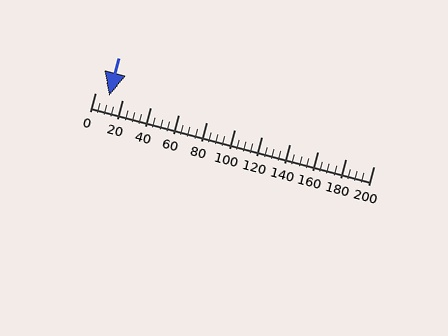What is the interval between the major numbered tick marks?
The major tick marks are spaced 20 units apart.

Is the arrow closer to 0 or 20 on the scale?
The arrow is closer to 20.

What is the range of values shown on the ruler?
The ruler shows values from 0 to 200.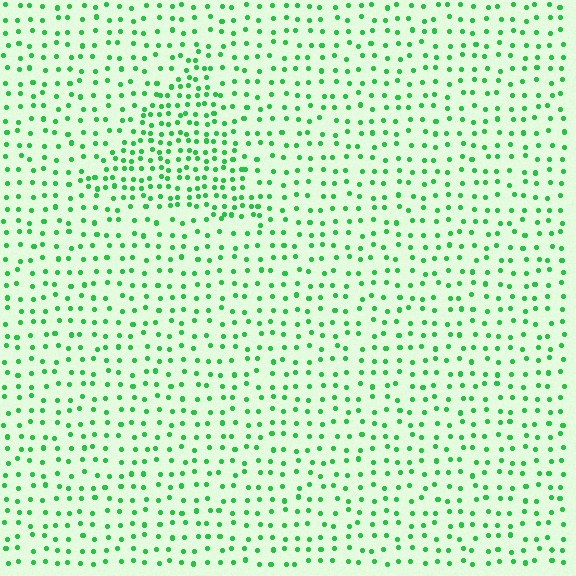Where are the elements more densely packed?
The elements are more densely packed inside the triangle boundary.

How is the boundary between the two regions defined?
The boundary is defined by a change in element density (approximately 1.9x ratio). All elements are the same color, size, and shape.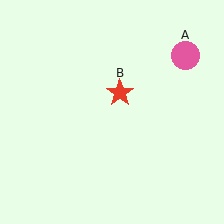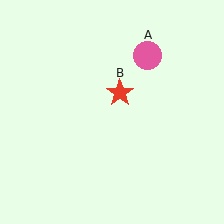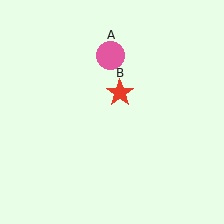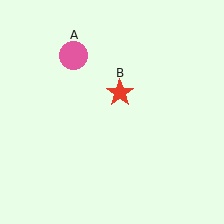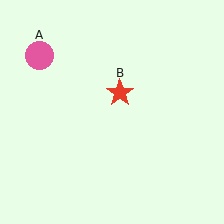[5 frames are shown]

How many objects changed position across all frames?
1 object changed position: pink circle (object A).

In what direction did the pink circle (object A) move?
The pink circle (object A) moved left.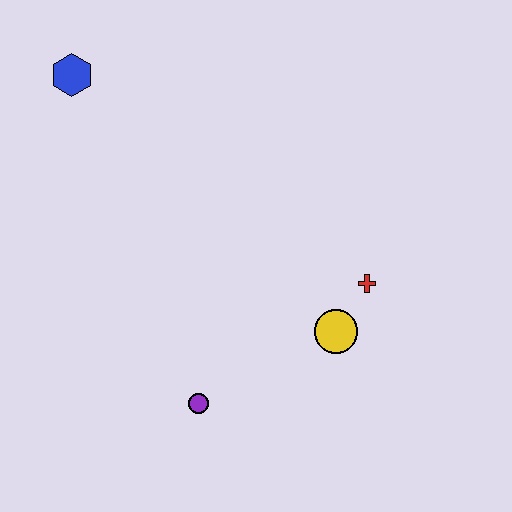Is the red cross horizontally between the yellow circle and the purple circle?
No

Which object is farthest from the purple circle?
The blue hexagon is farthest from the purple circle.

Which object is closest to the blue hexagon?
The purple circle is closest to the blue hexagon.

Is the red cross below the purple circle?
No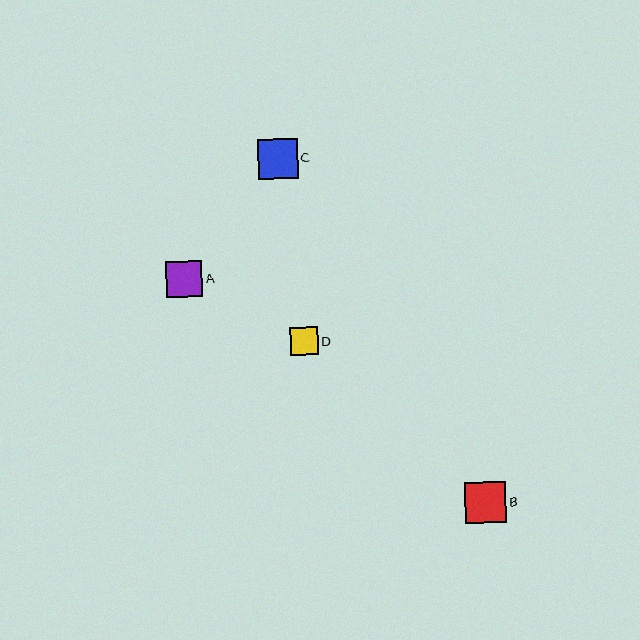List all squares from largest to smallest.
From largest to smallest: B, C, A, D.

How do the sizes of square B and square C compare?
Square B and square C are approximately the same size.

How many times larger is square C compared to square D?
Square C is approximately 1.4 times the size of square D.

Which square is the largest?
Square B is the largest with a size of approximately 41 pixels.